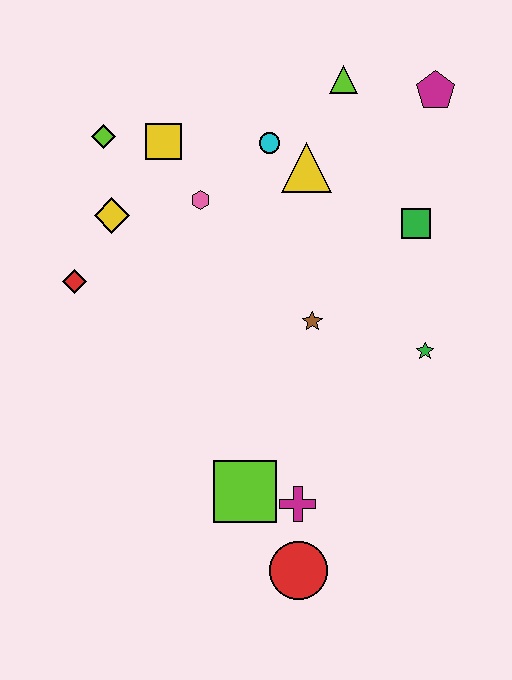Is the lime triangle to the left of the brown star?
No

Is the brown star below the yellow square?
Yes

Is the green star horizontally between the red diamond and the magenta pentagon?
Yes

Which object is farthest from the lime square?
The magenta pentagon is farthest from the lime square.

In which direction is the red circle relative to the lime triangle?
The red circle is below the lime triangle.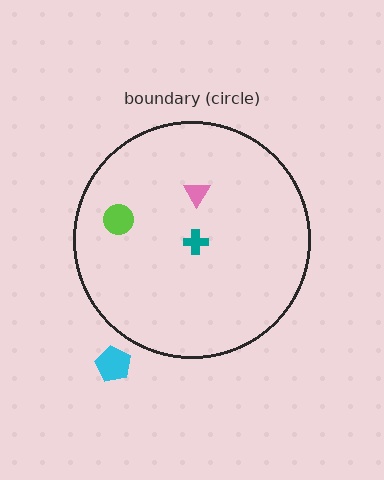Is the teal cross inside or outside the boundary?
Inside.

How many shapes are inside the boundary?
3 inside, 1 outside.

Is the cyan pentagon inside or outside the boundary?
Outside.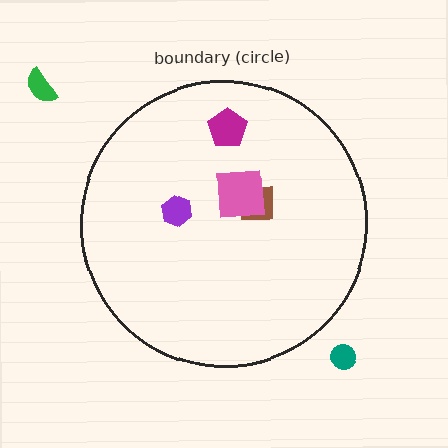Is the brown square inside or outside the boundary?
Inside.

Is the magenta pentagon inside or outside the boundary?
Inside.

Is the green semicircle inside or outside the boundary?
Outside.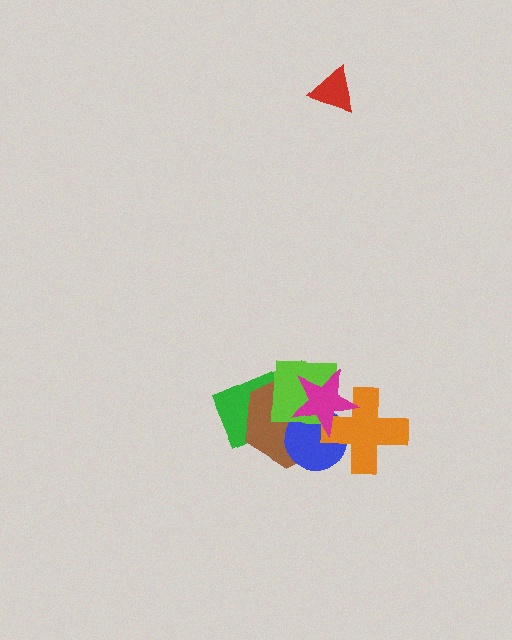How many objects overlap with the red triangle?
0 objects overlap with the red triangle.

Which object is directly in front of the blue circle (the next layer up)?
The lime square is directly in front of the blue circle.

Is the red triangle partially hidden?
No, no other shape covers it.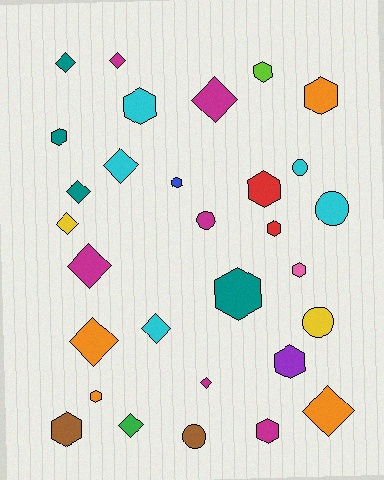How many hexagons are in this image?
There are 13 hexagons.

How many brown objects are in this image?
There are 2 brown objects.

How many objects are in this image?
There are 30 objects.